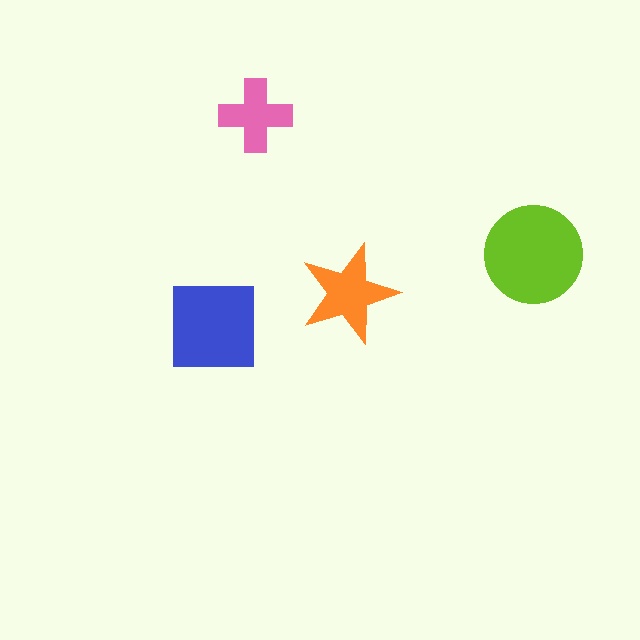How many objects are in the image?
There are 4 objects in the image.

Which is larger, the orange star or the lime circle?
The lime circle.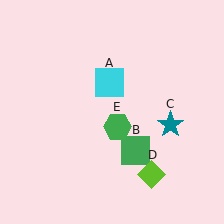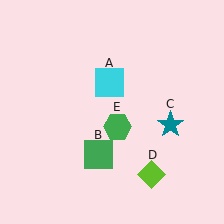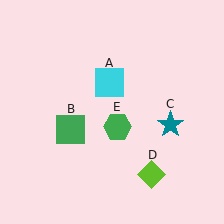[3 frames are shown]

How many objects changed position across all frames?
1 object changed position: green square (object B).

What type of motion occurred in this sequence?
The green square (object B) rotated clockwise around the center of the scene.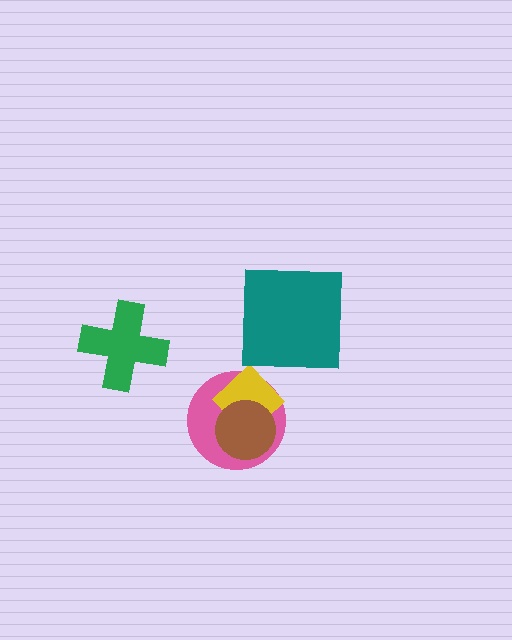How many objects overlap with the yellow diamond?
2 objects overlap with the yellow diamond.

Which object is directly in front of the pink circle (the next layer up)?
The yellow diamond is directly in front of the pink circle.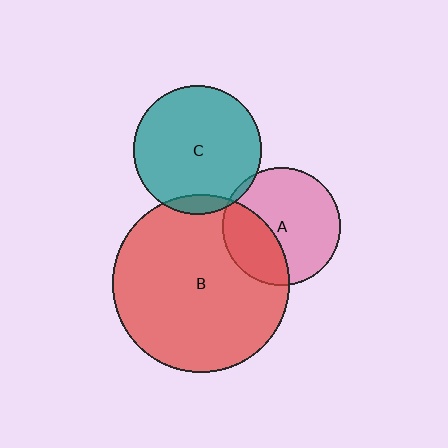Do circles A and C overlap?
Yes.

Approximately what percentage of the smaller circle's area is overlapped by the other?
Approximately 5%.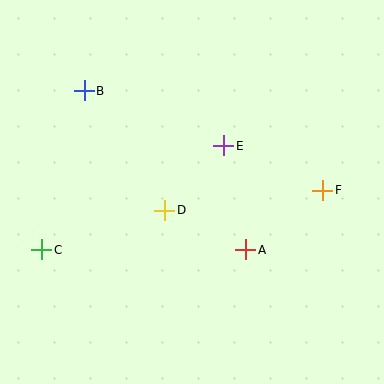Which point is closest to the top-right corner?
Point F is closest to the top-right corner.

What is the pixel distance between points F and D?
The distance between F and D is 159 pixels.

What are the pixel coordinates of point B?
Point B is at (84, 91).